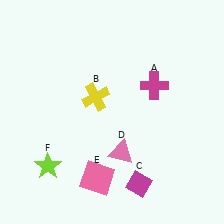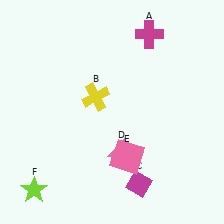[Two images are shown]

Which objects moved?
The objects that moved are: the magenta cross (A), the pink square (E), the lime star (F).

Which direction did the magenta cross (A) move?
The magenta cross (A) moved up.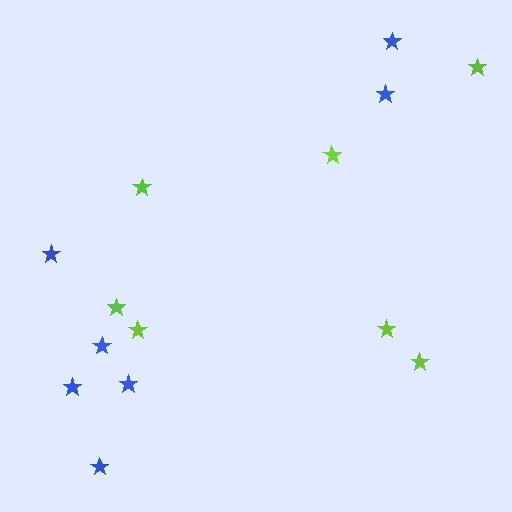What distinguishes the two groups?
There are 2 groups: one group of lime stars (7) and one group of blue stars (7).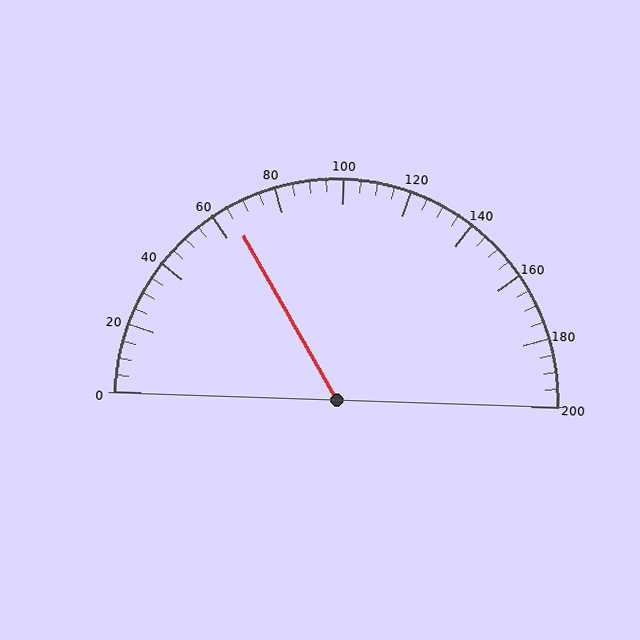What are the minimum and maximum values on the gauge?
The gauge ranges from 0 to 200.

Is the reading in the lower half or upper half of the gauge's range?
The reading is in the lower half of the range (0 to 200).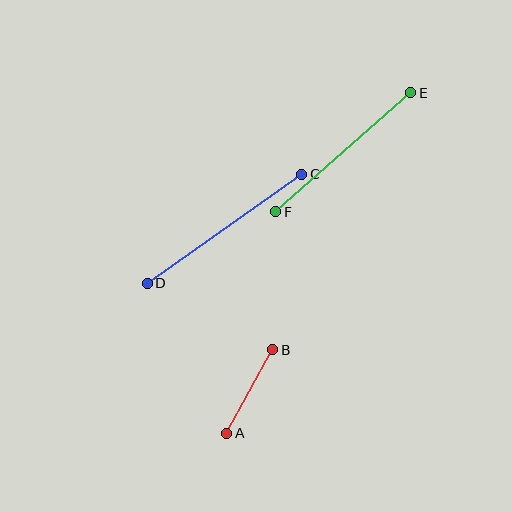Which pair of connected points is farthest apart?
Points C and D are farthest apart.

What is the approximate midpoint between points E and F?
The midpoint is at approximately (343, 152) pixels.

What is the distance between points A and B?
The distance is approximately 95 pixels.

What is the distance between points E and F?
The distance is approximately 180 pixels.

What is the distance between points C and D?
The distance is approximately 189 pixels.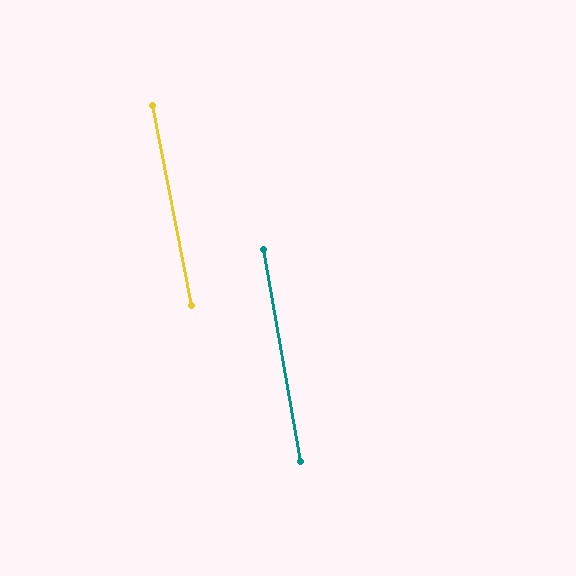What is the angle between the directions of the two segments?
Approximately 1 degree.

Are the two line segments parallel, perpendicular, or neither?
Parallel — their directions differ by only 0.9°.